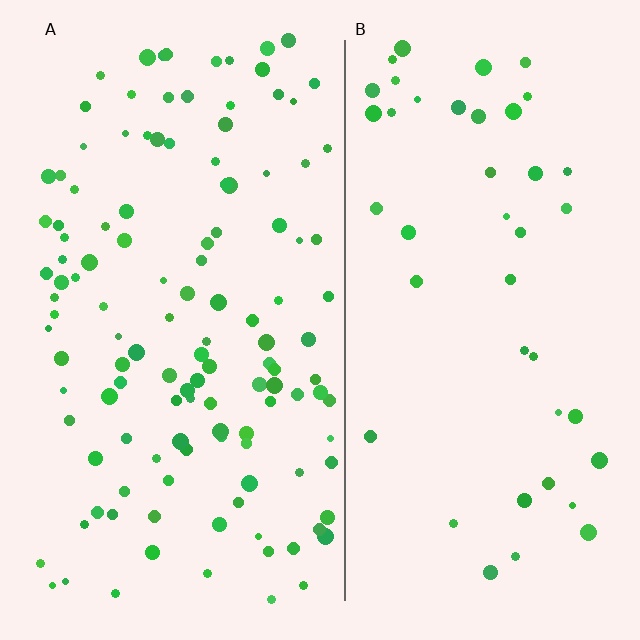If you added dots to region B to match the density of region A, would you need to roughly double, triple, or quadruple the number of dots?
Approximately triple.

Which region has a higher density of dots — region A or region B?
A (the left).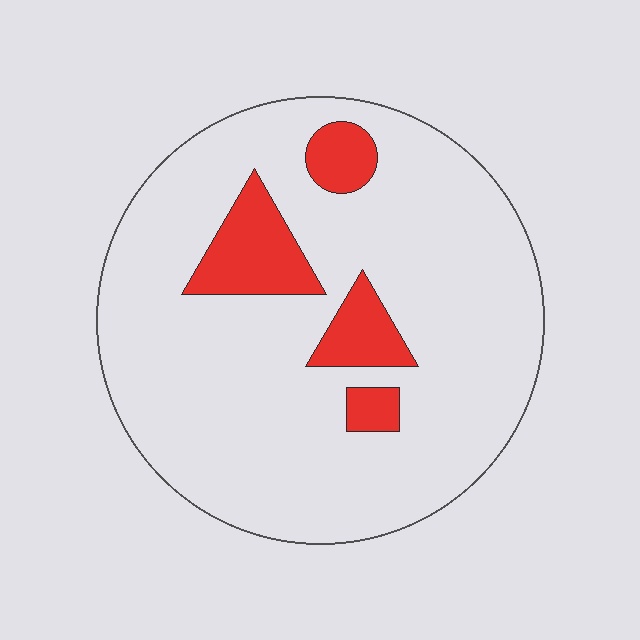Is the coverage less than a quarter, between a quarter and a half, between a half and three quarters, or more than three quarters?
Less than a quarter.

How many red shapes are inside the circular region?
4.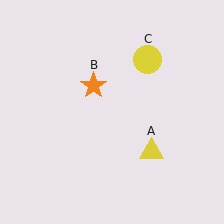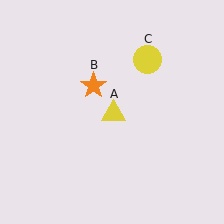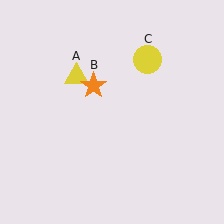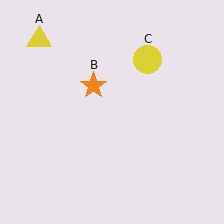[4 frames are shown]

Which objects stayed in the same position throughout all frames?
Orange star (object B) and yellow circle (object C) remained stationary.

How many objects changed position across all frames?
1 object changed position: yellow triangle (object A).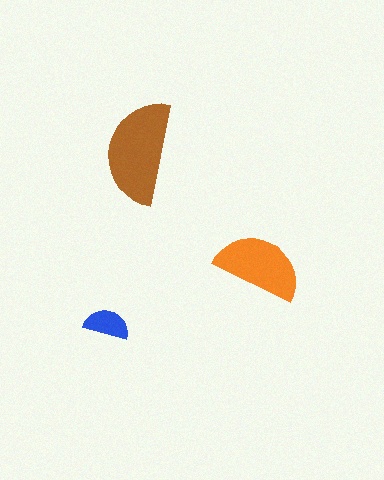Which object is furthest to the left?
The blue semicircle is leftmost.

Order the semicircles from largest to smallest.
the brown one, the orange one, the blue one.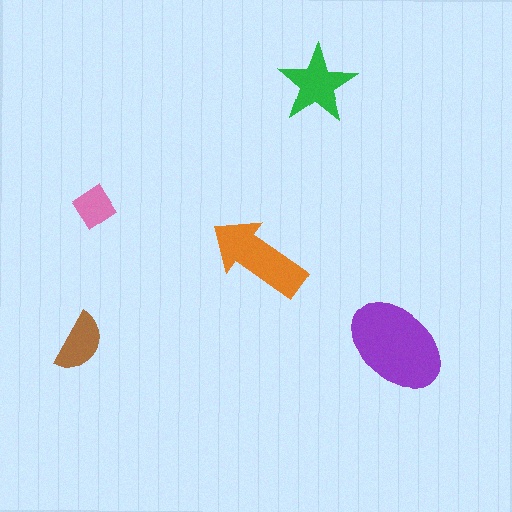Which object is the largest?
The purple ellipse.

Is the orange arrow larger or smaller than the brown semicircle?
Larger.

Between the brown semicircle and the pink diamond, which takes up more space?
The brown semicircle.